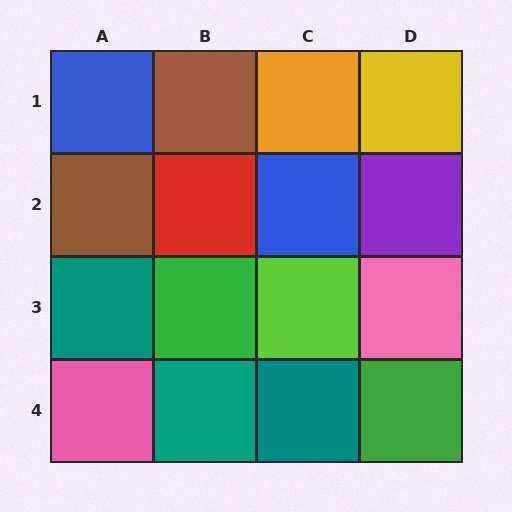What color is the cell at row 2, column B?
Red.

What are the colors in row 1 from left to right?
Blue, brown, orange, yellow.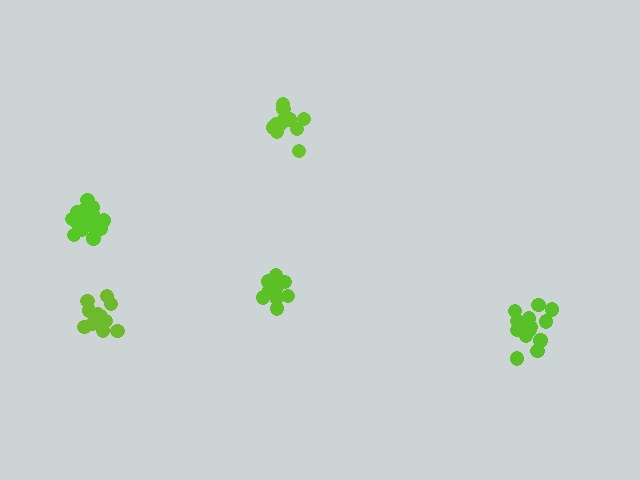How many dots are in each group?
Group 1: 16 dots, Group 2: 14 dots, Group 3: 12 dots, Group 4: 13 dots, Group 5: 14 dots (69 total).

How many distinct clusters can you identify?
There are 5 distinct clusters.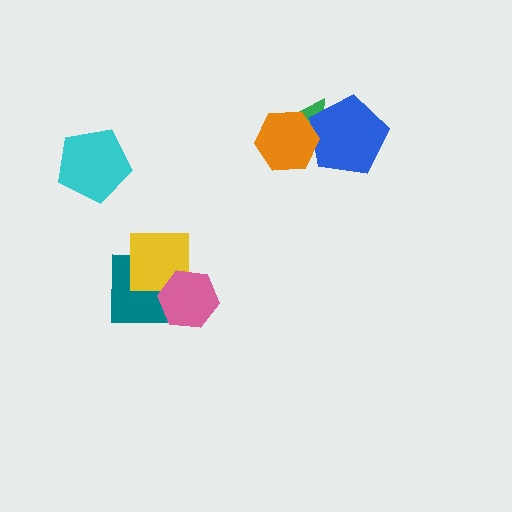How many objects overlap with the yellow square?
2 objects overlap with the yellow square.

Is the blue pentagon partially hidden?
Yes, it is partially covered by another shape.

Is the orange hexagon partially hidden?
No, no other shape covers it.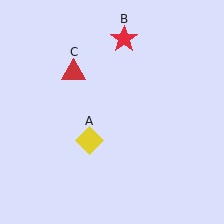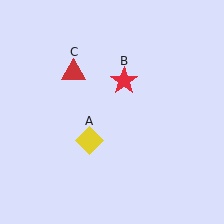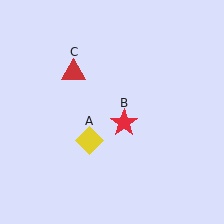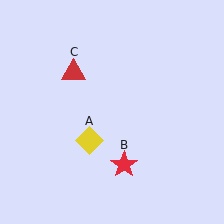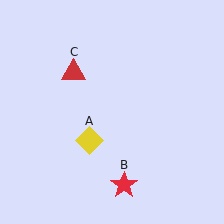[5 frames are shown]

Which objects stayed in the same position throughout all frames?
Yellow diamond (object A) and red triangle (object C) remained stationary.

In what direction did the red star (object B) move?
The red star (object B) moved down.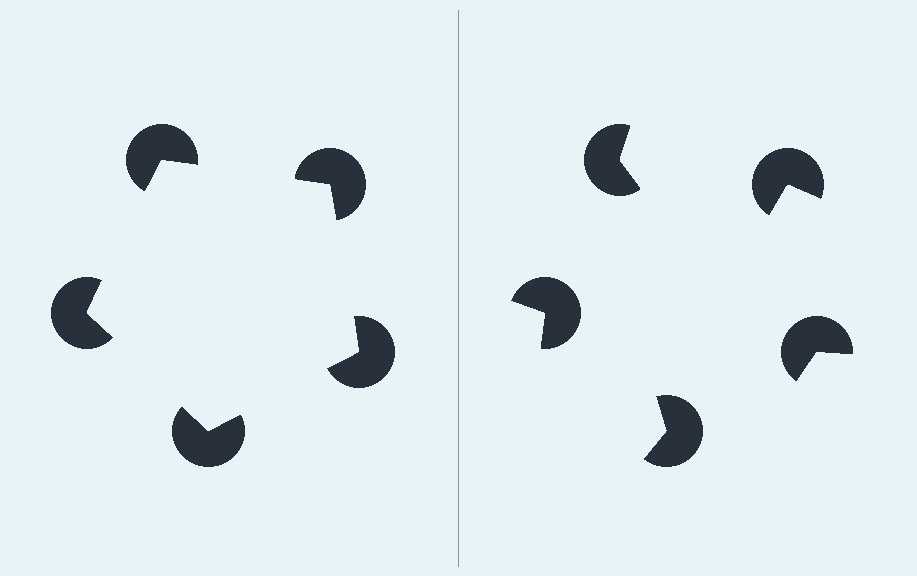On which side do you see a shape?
An illusory pentagon appears on the left side. On the right side the wedge cuts are rotated, so no coherent shape forms.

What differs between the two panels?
The pac-man discs are positioned identically on both sides; only the wedge orientations differ. On the left they align to a pentagon; on the right they are misaligned.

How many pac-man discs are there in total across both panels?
10 — 5 on each side.